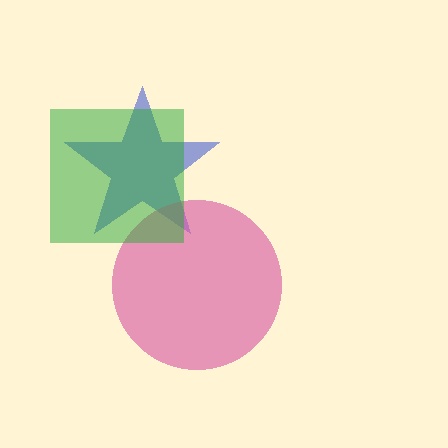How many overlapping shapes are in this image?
There are 3 overlapping shapes in the image.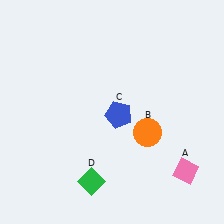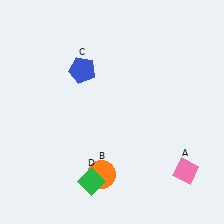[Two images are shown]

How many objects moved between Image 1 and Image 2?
2 objects moved between the two images.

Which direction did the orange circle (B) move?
The orange circle (B) moved left.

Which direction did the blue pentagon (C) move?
The blue pentagon (C) moved up.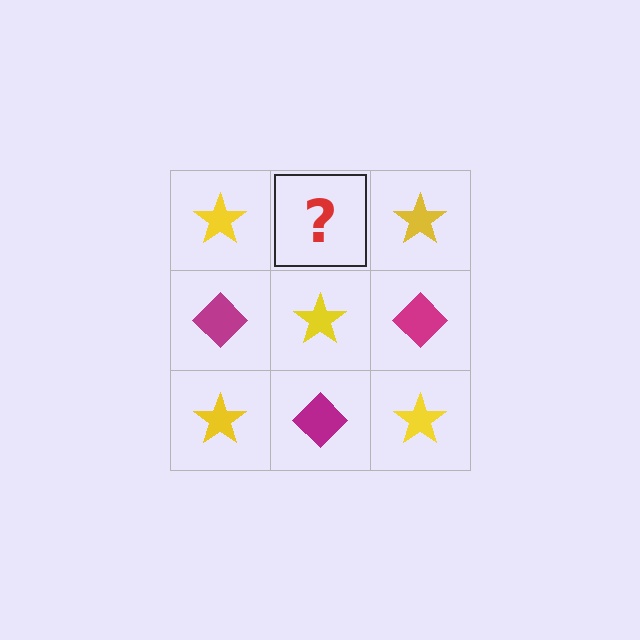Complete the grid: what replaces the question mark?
The question mark should be replaced with a magenta diamond.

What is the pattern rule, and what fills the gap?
The rule is that it alternates yellow star and magenta diamond in a checkerboard pattern. The gap should be filled with a magenta diamond.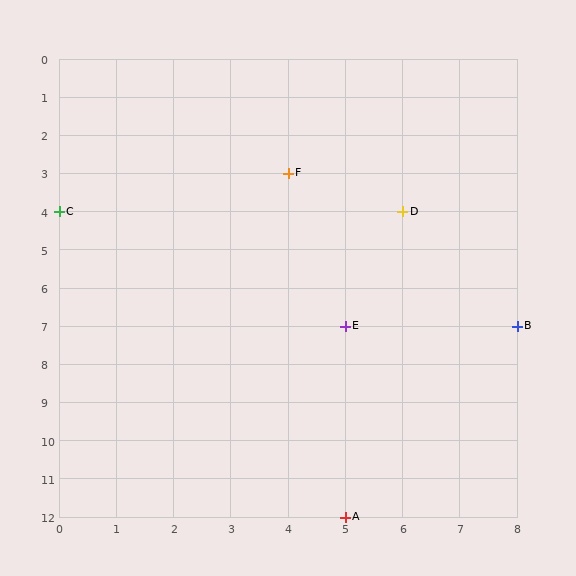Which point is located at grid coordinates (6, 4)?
Point D is at (6, 4).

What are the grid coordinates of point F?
Point F is at grid coordinates (4, 3).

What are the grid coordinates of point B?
Point B is at grid coordinates (8, 7).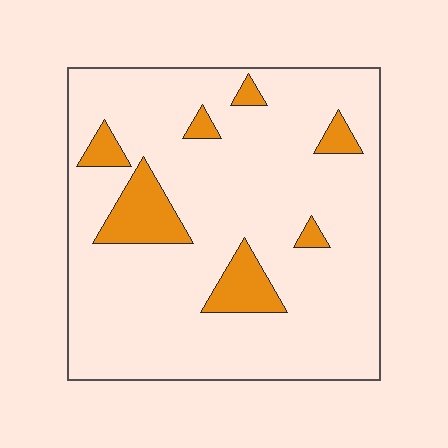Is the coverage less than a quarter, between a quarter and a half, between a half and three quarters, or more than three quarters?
Less than a quarter.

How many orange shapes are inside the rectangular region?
7.